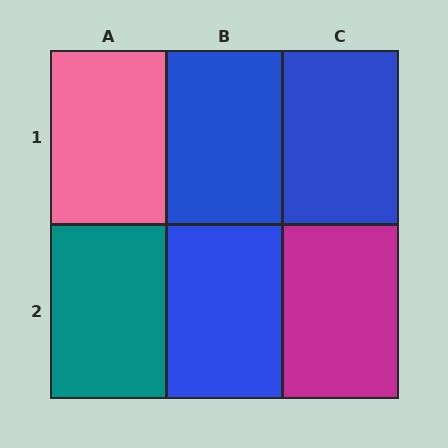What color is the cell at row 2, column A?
Teal.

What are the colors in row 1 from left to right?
Pink, blue, blue.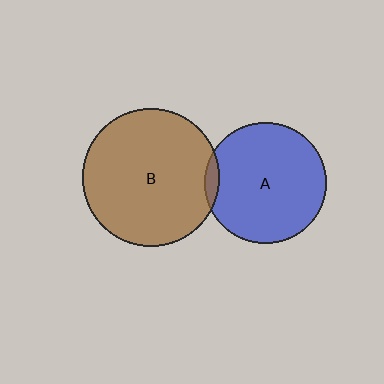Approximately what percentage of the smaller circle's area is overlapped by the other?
Approximately 5%.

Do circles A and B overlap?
Yes.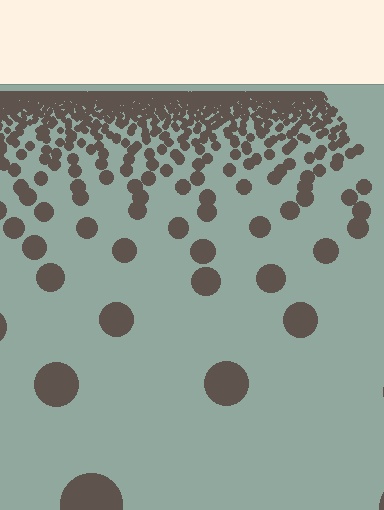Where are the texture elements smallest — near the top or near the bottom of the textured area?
Near the top.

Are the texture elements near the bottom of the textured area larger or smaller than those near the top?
Larger. Near the bottom, elements are closer to the viewer and appear at a bigger on-screen size.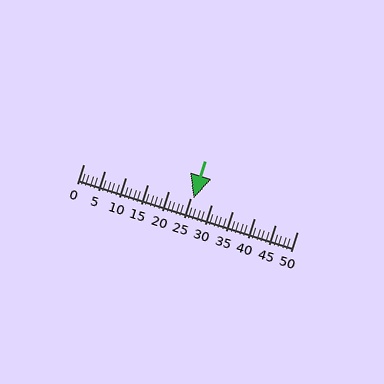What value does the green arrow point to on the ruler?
The green arrow points to approximately 26.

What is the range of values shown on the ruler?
The ruler shows values from 0 to 50.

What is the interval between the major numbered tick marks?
The major tick marks are spaced 5 units apart.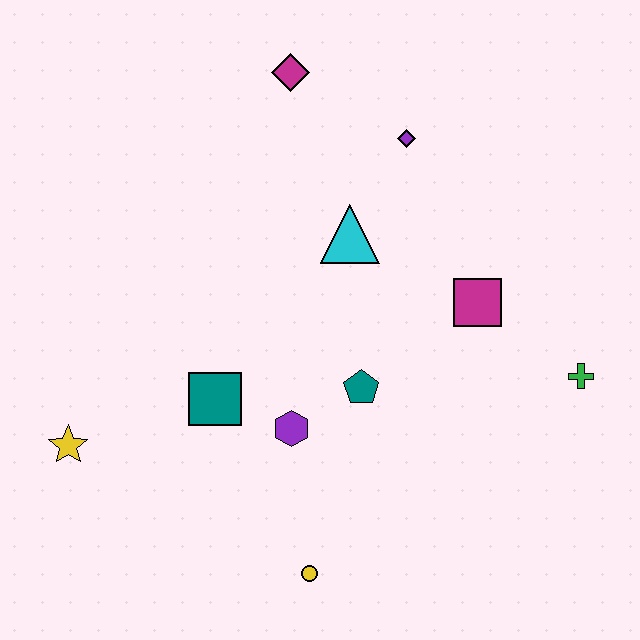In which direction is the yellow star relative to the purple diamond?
The yellow star is to the left of the purple diamond.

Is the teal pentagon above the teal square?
Yes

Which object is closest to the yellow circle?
The purple hexagon is closest to the yellow circle.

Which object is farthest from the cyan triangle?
The yellow star is farthest from the cyan triangle.